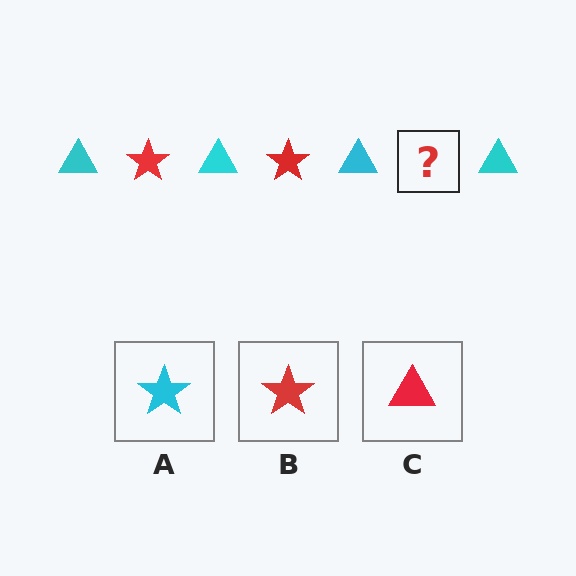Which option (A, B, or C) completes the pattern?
B.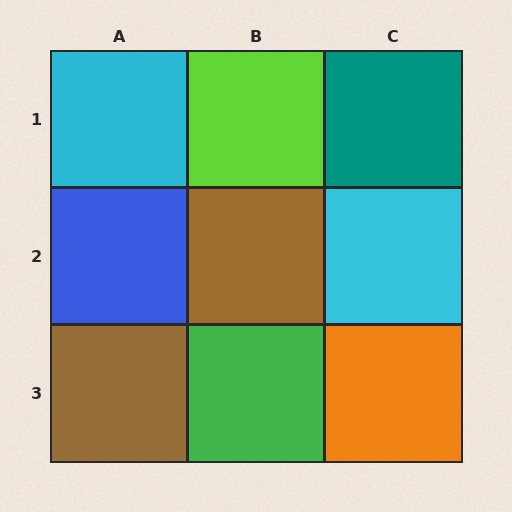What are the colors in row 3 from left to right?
Brown, green, orange.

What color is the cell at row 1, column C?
Teal.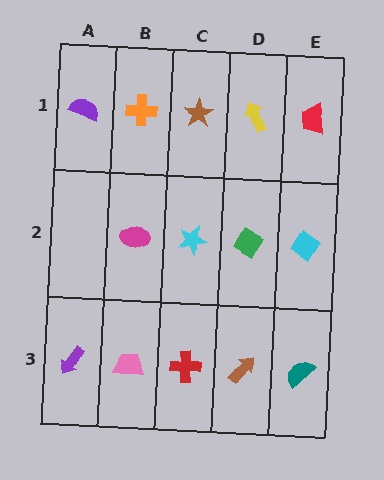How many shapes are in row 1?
5 shapes.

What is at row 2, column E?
A cyan diamond.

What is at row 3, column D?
A brown arrow.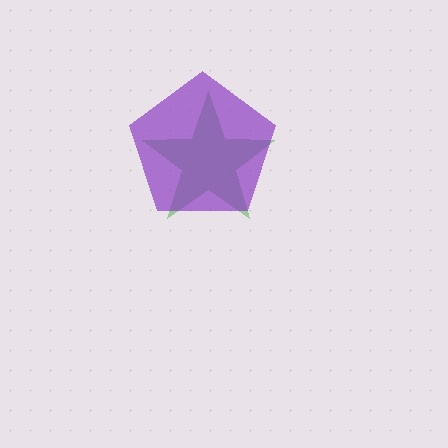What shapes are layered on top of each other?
The layered shapes are: a green star, a purple pentagon.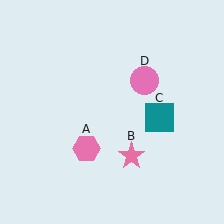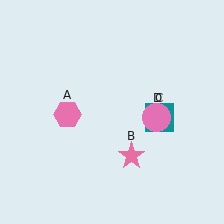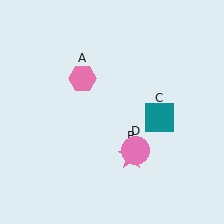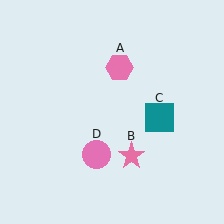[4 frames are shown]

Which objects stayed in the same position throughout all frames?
Pink star (object B) and teal square (object C) remained stationary.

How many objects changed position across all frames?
2 objects changed position: pink hexagon (object A), pink circle (object D).